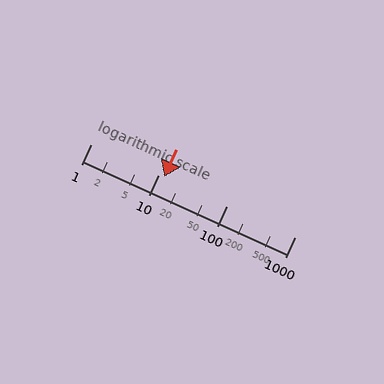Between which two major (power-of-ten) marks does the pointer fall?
The pointer is between 10 and 100.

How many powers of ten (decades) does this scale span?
The scale spans 3 decades, from 1 to 1000.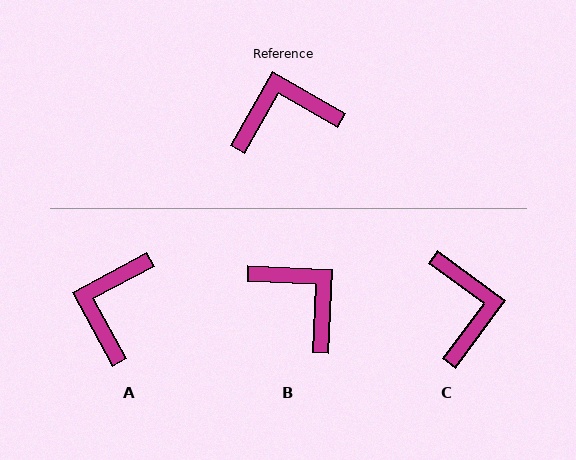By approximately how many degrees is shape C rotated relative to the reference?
Approximately 97 degrees clockwise.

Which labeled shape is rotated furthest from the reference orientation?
C, about 97 degrees away.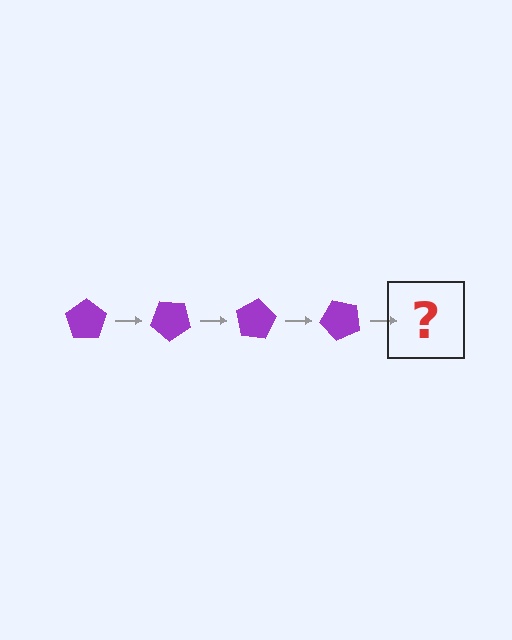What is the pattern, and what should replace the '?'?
The pattern is that the pentagon rotates 40 degrees each step. The '?' should be a purple pentagon rotated 160 degrees.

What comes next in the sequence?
The next element should be a purple pentagon rotated 160 degrees.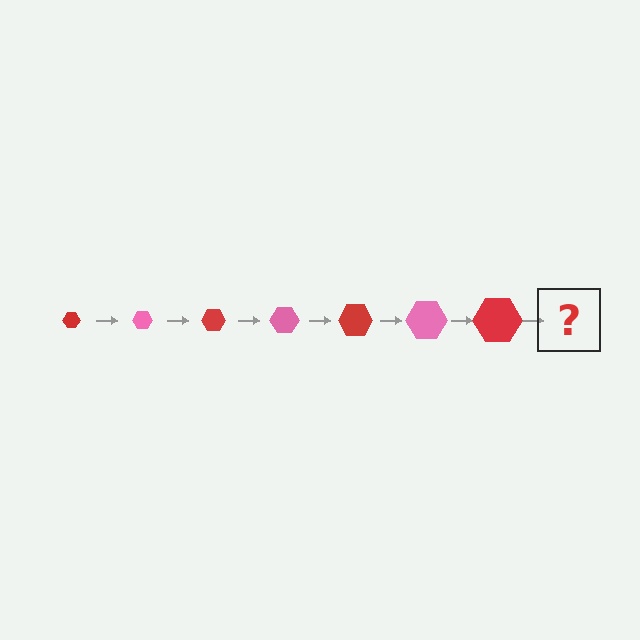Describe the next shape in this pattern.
It should be a pink hexagon, larger than the previous one.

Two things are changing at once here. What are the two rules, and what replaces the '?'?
The two rules are that the hexagon grows larger each step and the color cycles through red and pink. The '?' should be a pink hexagon, larger than the previous one.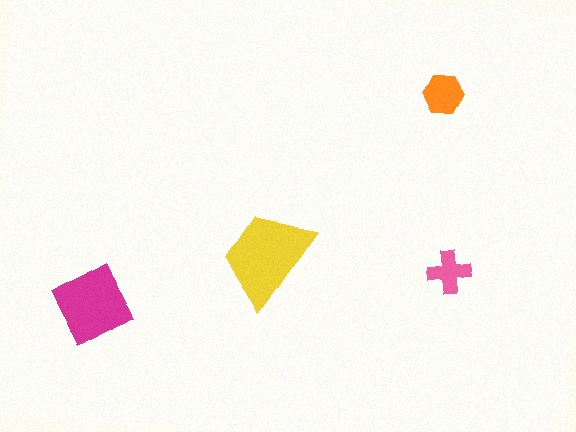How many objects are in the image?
There are 4 objects in the image.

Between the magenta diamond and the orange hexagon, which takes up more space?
The magenta diamond.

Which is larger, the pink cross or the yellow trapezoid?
The yellow trapezoid.